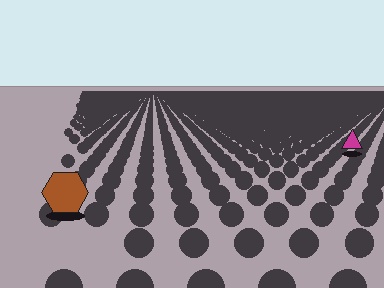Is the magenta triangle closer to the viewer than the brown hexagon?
No. The brown hexagon is closer — you can tell from the texture gradient: the ground texture is coarser near it.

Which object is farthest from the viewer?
The magenta triangle is farthest from the viewer. It appears smaller and the ground texture around it is denser.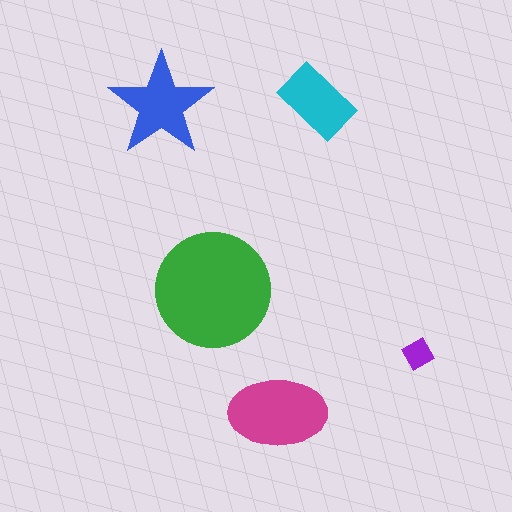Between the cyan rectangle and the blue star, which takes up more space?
The blue star.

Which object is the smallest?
The purple diamond.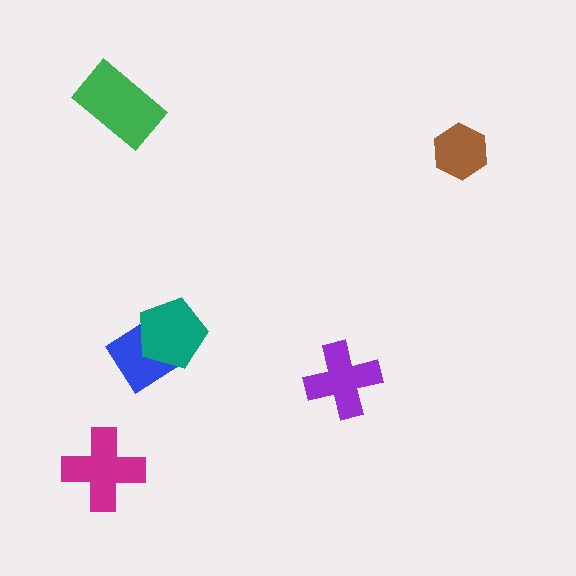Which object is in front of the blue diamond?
The teal pentagon is in front of the blue diamond.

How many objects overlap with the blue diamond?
1 object overlaps with the blue diamond.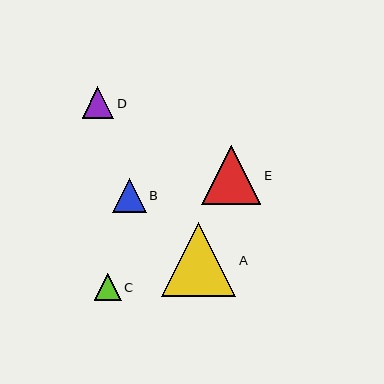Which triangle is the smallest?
Triangle C is the smallest with a size of approximately 27 pixels.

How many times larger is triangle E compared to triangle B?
Triangle E is approximately 1.7 times the size of triangle B.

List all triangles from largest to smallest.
From largest to smallest: A, E, B, D, C.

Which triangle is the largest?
Triangle A is the largest with a size of approximately 74 pixels.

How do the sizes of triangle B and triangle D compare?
Triangle B and triangle D are approximately the same size.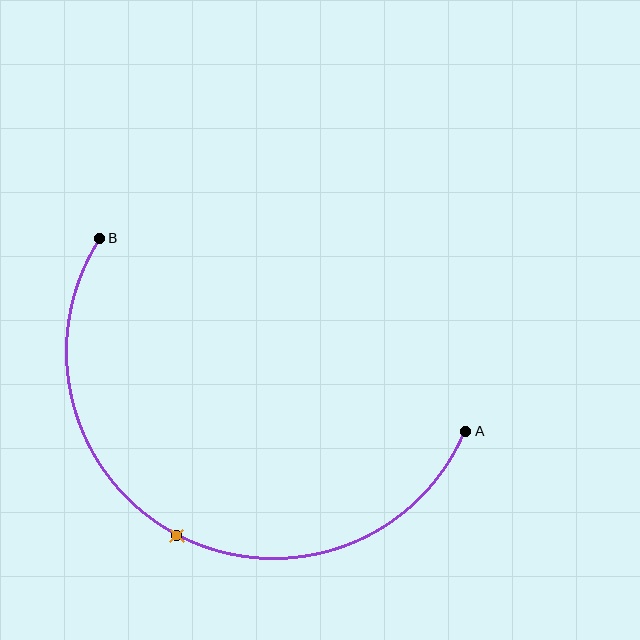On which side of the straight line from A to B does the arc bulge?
The arc bulges below the straight line connecting A and B.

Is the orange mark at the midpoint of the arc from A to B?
Yes. The orange mark lies on the arc at equal arc-length from both A and B — it is the arc midpoint.